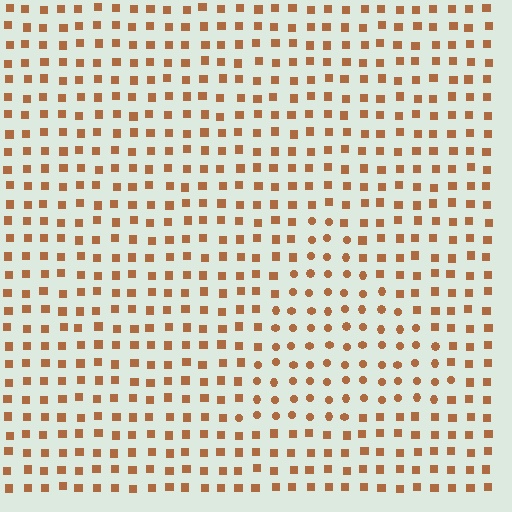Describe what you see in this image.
The image is filled with small brown elements arranged in a uniform grid. A triangle-shaped region contains circles, while the surrounding area contains squares. The boundary is defined purely by the change in element shape.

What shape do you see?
I see a triangle.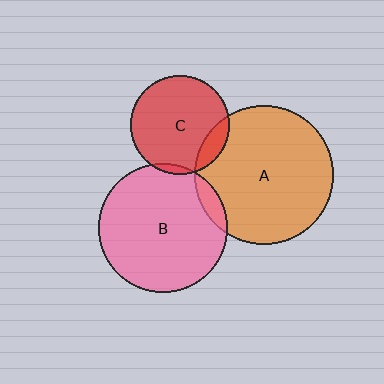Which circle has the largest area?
Circle A (orange).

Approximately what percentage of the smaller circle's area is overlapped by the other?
Approximately 5%.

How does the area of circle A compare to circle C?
Approximately 2.0 times.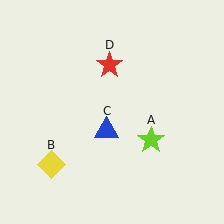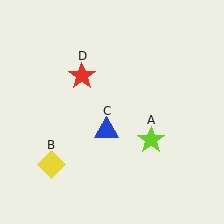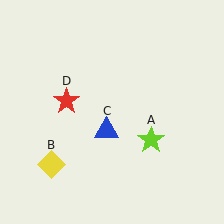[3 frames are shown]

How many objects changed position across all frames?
1 object changed position: red star (object D).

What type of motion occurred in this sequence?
The red star (object D) rotated counterclockwise around the center of the scene.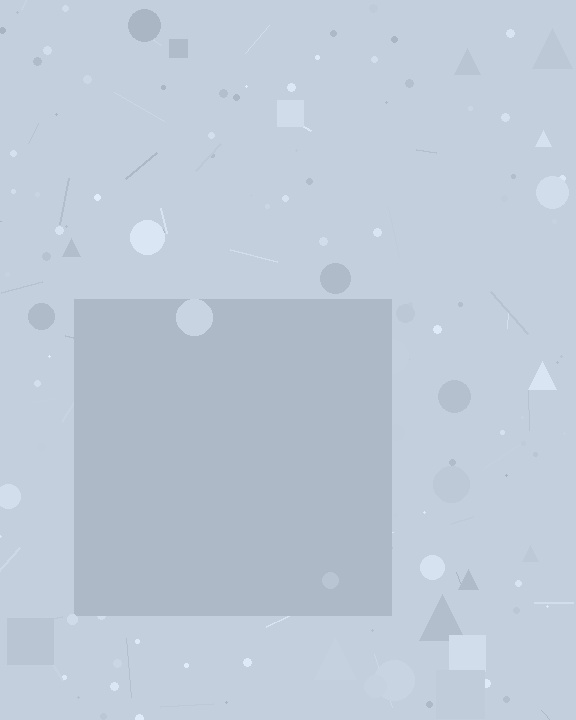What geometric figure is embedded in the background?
A square is embedded in the background.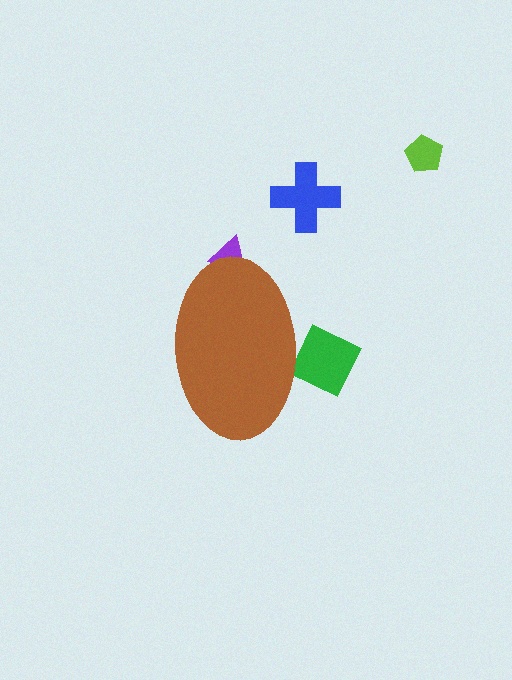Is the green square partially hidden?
Yes, the green square is partially hidden behind the brown ellipse.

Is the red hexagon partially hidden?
Yes, the red hexagon is partially hidden behind the brown ellipse.